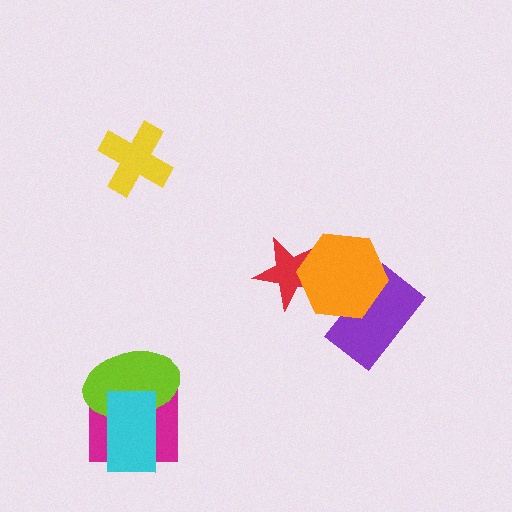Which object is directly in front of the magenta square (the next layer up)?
The lime ellipse is directly in front of the magenta square.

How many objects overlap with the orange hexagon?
2 objects overlap with the orange hexagon.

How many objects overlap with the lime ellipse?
2 objects overlap with the lime ellipse.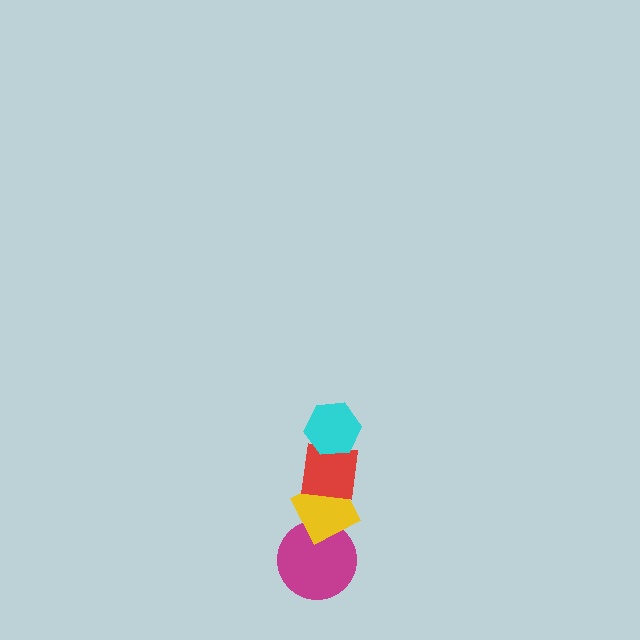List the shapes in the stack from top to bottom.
From top to bottom: the cyan hexagon, the red square, the yellow diamond, the magenta circle.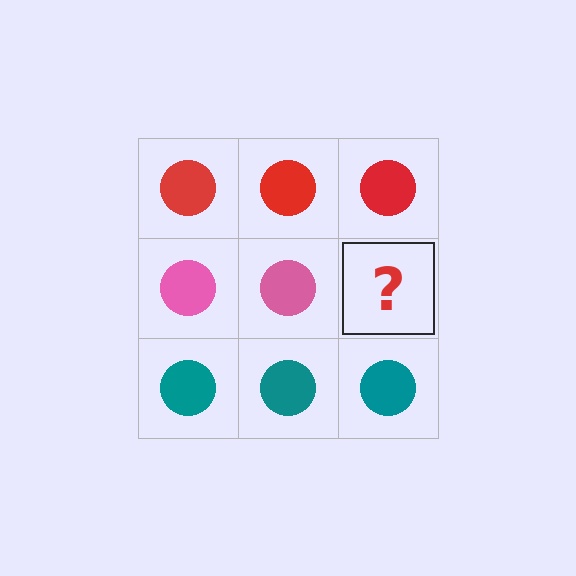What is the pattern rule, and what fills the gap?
The rule is that each row has a consistent color. The gap should be filled with a pink circle.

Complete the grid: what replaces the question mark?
The question mark should be replaced with a pink circle.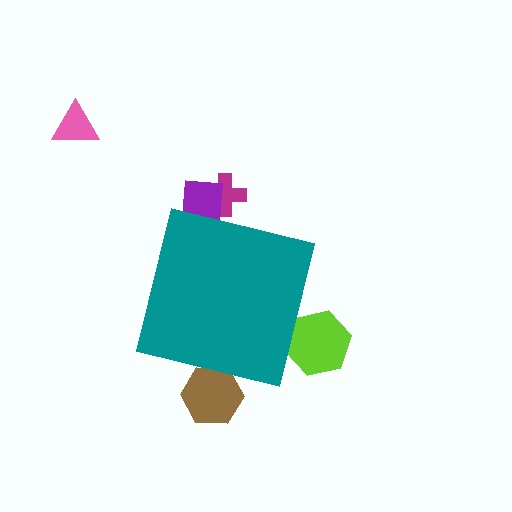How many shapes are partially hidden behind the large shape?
4 shapes are partially hidden.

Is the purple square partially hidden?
Yes, the purple square is partially hidden behind the teal square.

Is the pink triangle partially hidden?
No, the pink triangle is fully visible.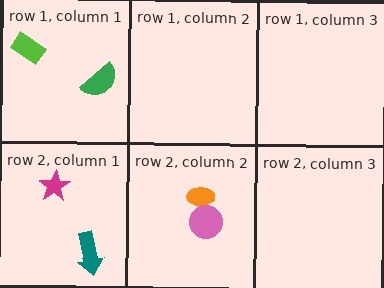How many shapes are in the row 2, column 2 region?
2.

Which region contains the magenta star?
The row 2, column 1 region.